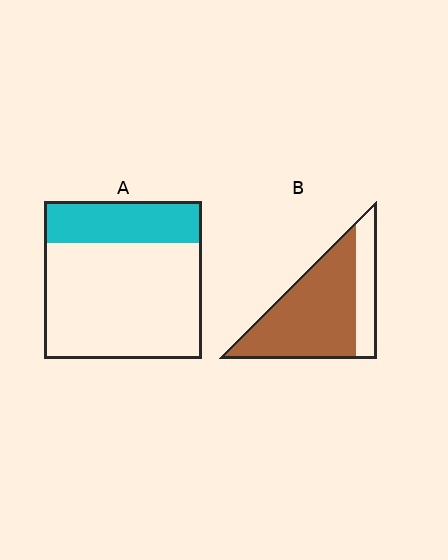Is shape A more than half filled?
No.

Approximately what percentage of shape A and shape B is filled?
A is approximately 25% and B is approximately 75%.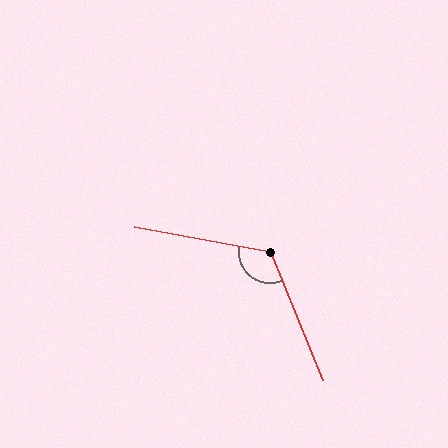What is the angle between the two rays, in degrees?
Approximately 123 degrees.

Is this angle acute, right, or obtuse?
It is obtuse.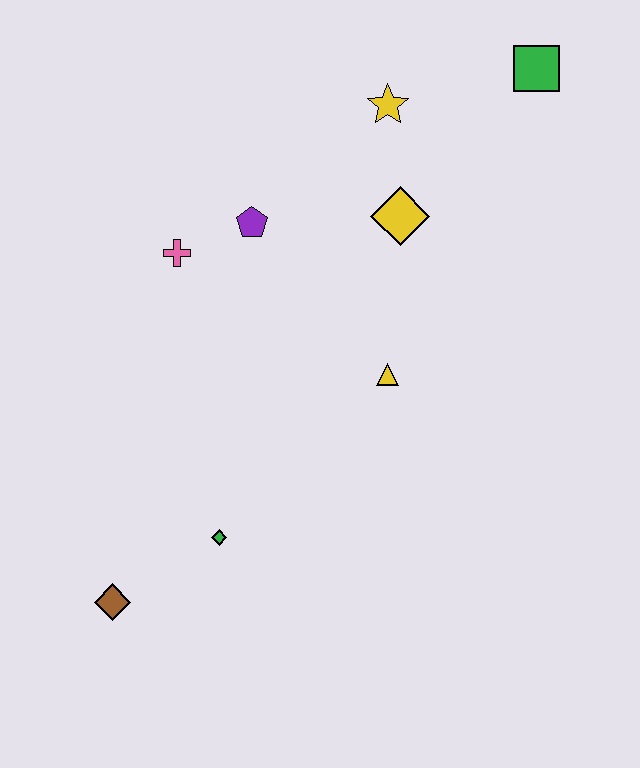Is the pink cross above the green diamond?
Yes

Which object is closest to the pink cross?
The purple pentagon is closest to the pink cross.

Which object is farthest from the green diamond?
The green square is farthest from the green diamond.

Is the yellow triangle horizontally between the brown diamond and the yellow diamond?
Yes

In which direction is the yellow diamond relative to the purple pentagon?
The yellow diamond is to the right of the purple pentagon.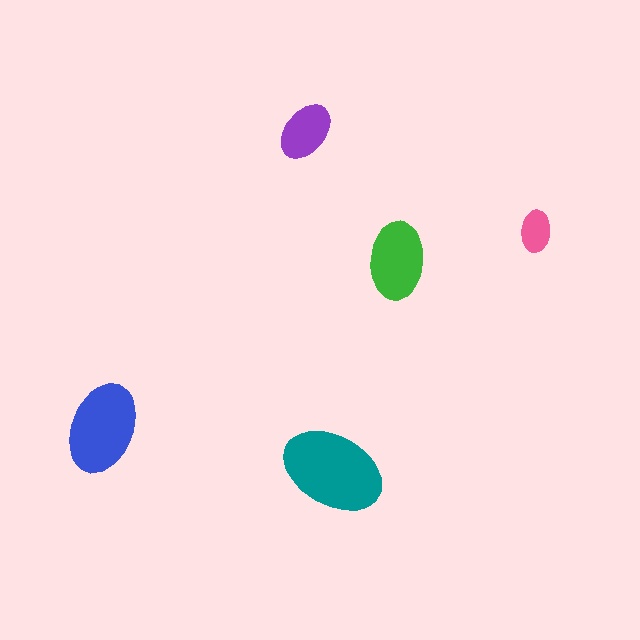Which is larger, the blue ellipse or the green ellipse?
The blue one.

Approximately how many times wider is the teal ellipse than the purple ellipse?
About 1.5 times wider.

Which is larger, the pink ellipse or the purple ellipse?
The purple one.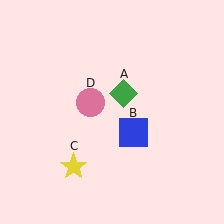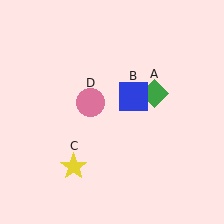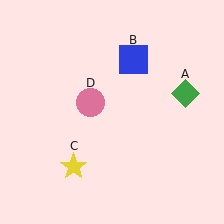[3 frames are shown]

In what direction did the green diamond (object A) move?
The green diamond (object A) moved right.